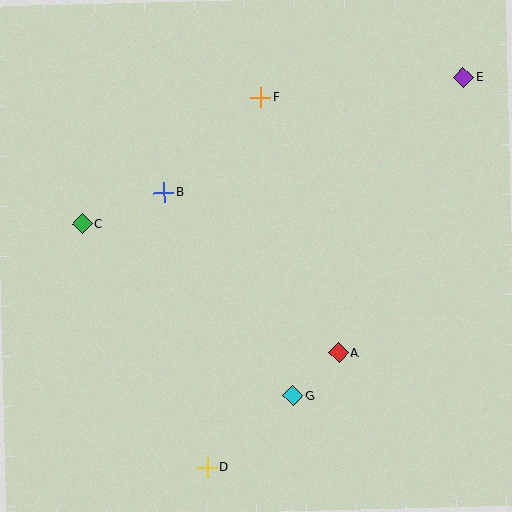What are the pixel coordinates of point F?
Point F is at (261, 98).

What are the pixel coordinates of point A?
Point A is at (339, 353).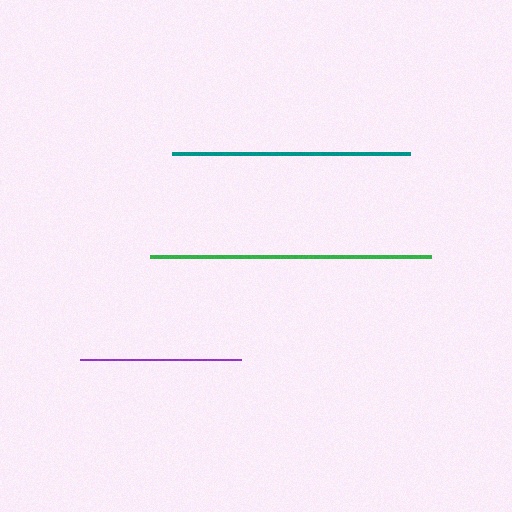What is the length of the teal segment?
The teal segment is approximately 239 pixels long.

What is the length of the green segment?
The green segment is approximately 282 pixels long.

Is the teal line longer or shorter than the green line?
The green line is longer than the teal line.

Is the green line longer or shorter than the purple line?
The green line is longer than the purple line.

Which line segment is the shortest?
The purple line is the shortest at approximately 161 pixels.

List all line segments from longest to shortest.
From longest to shortest: green, teal, purple.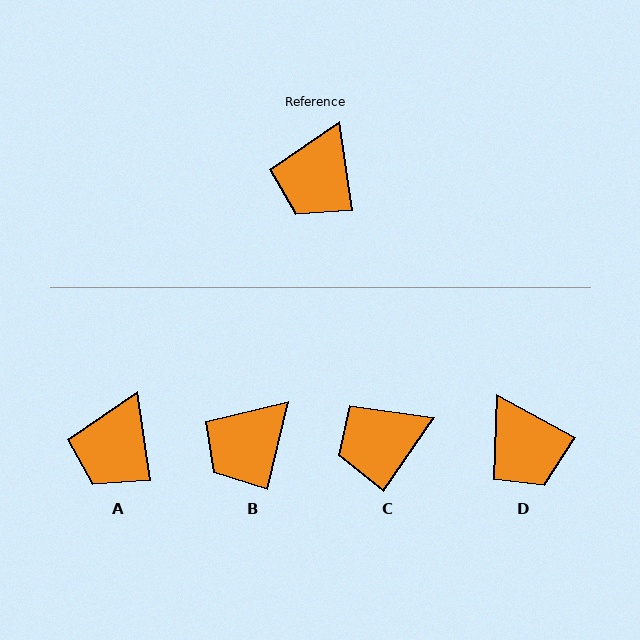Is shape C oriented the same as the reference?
No, it is off by about 42 degrees.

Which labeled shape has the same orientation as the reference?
A.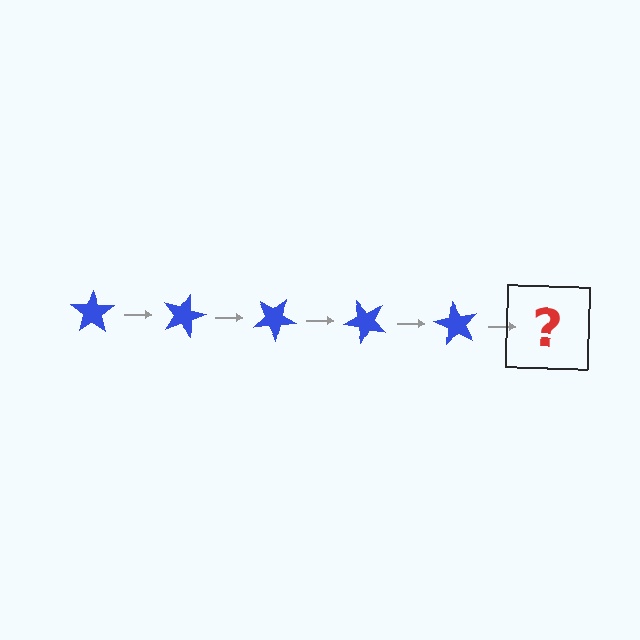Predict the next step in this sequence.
The next step is a blue star rotated 75 degrees.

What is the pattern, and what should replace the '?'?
The pattern is that the star rotates 15 degrees each step. The '?' should be a blue star rotated 75 degrees.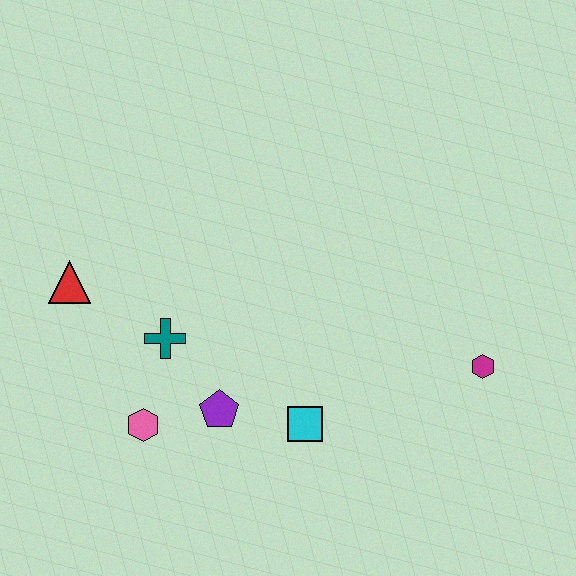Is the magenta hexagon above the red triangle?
No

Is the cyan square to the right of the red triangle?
Yes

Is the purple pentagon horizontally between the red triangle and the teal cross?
No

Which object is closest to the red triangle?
The teal cross is closest to the red triangle.